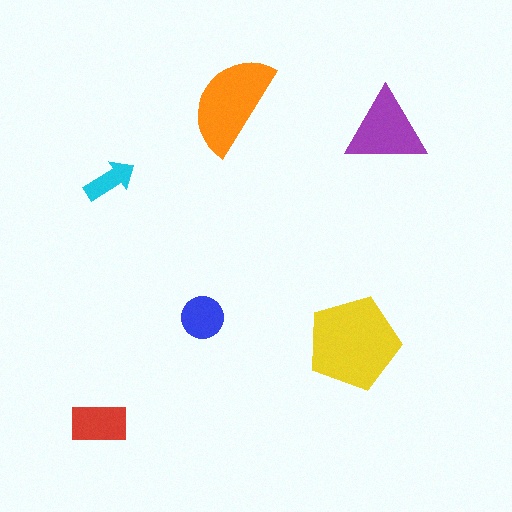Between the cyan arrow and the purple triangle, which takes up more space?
The purple triangle.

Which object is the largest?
The yellow pentagon.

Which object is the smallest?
The cyan arrow.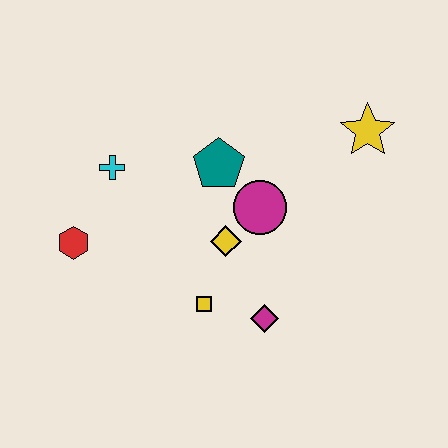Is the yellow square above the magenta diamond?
Yes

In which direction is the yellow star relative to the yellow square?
The yellow star is above the yellow square.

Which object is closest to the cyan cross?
The red hexagon is closest to the cyan cross.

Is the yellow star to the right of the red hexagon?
Yes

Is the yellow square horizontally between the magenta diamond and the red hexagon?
Yes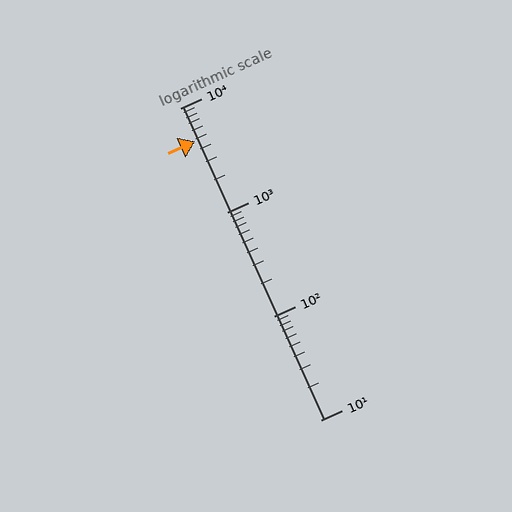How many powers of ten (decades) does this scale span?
The scale spans 3 decades, from 10 to 10000.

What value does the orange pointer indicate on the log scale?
The pointer indicates approximately 4800.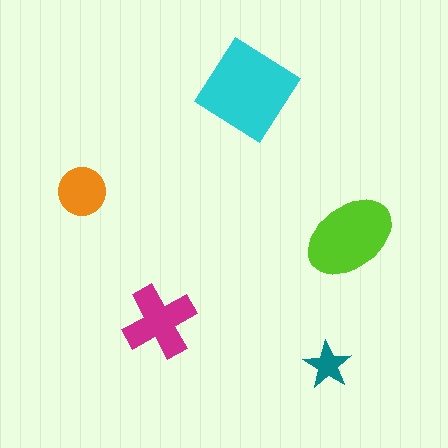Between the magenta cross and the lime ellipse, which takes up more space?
The lime ellipse.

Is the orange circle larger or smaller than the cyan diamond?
Smaller.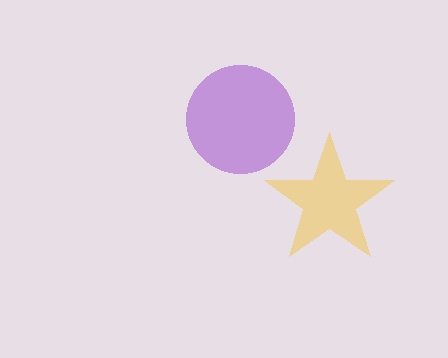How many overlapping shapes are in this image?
There are 2 overlapping shapes in the image.